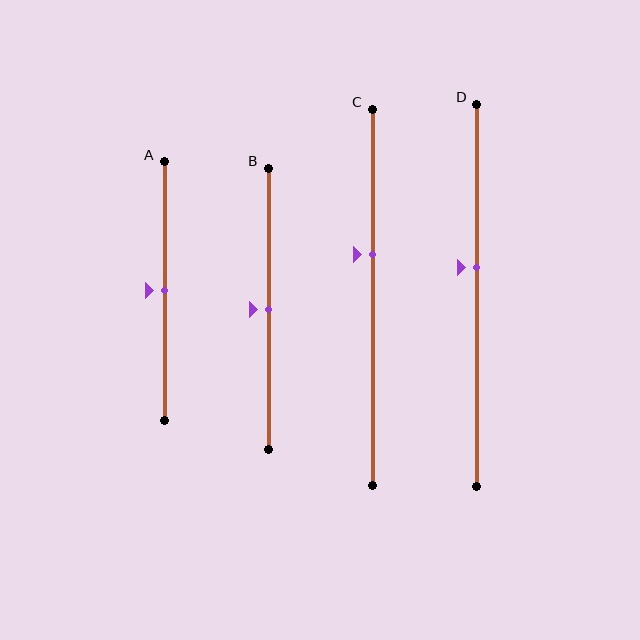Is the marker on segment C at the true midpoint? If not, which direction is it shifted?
No, the marker on segment C is shifted upward by about 11% of the segment length.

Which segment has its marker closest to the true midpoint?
Segment A has its marker closest to the true midpoint.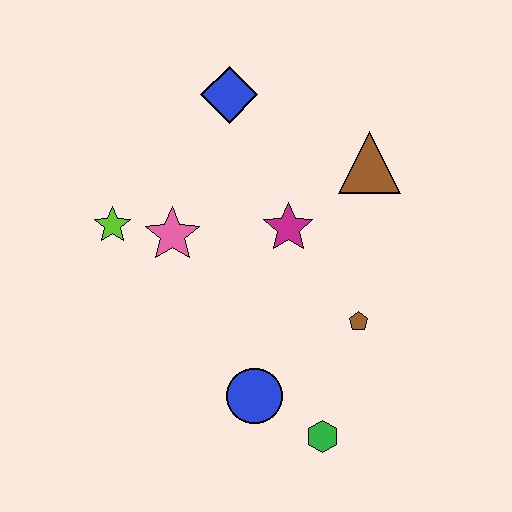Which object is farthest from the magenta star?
The green hexagon is farthest from the magenta star.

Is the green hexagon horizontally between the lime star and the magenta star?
No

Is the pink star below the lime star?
Yes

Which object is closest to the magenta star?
The brown triangle is closest to the magenta star.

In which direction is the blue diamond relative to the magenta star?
The blue diamond is above the magenta star.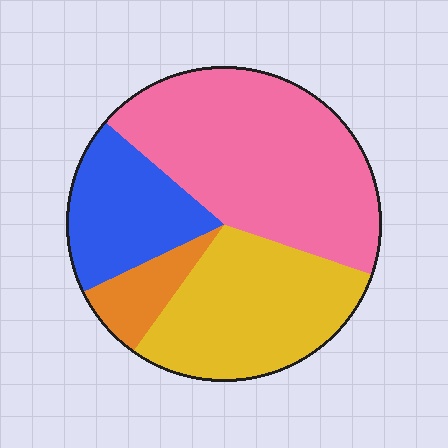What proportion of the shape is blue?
Blue takes up about one fifth (1/5) of the shape.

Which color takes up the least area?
Orange, at roughly 10%.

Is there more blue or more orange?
Blue.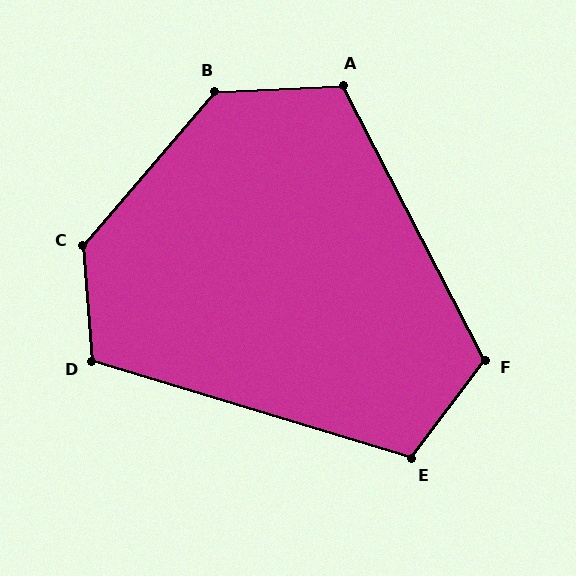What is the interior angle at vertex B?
Approximately 133 degrees (obtuse).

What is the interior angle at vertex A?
Approximately 115 degrees (obtuse).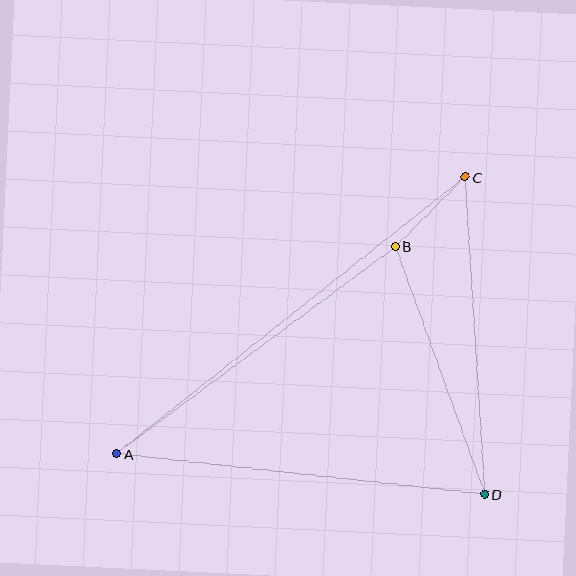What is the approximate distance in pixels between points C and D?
The distance between C and D is approximately 318 pixels.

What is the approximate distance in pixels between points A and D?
The distance between A and D is approximately 370 pixels.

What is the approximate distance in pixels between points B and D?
The distance between B and D is approximately 264 pixels.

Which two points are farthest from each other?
Points A and C are farthest from each other.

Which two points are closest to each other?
Points B and C are closest to each other.